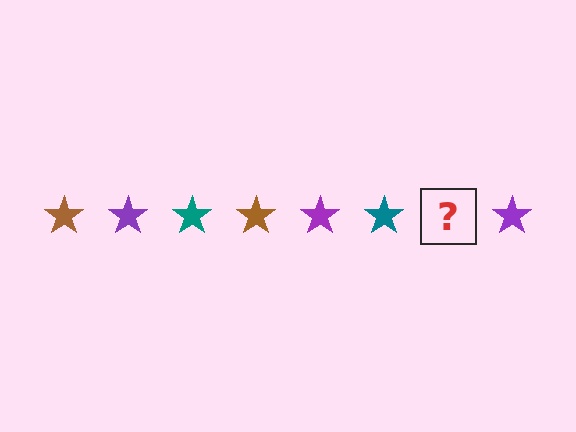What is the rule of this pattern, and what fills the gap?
The rule is that the pattern cycles through brown, purple, teal stars. The gap should be filled with a brown star.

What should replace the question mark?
The question mark should be replaced with a brown star.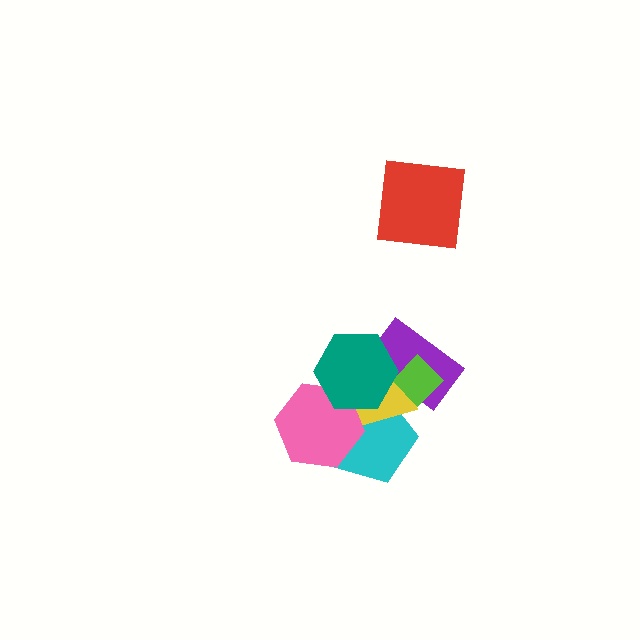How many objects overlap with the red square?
0 objects overlap with the red square.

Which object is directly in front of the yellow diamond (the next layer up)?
The pink hexagon is directly in front of the yellow diamond.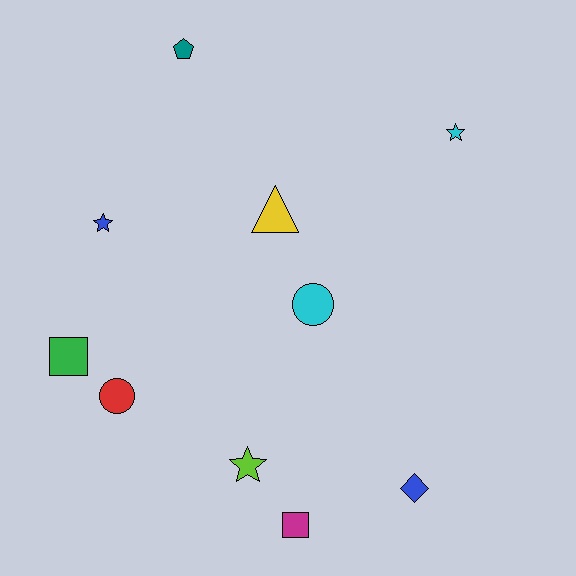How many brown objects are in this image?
There are no brown objects.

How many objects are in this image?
There are 10 objects.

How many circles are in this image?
There are 2 circles.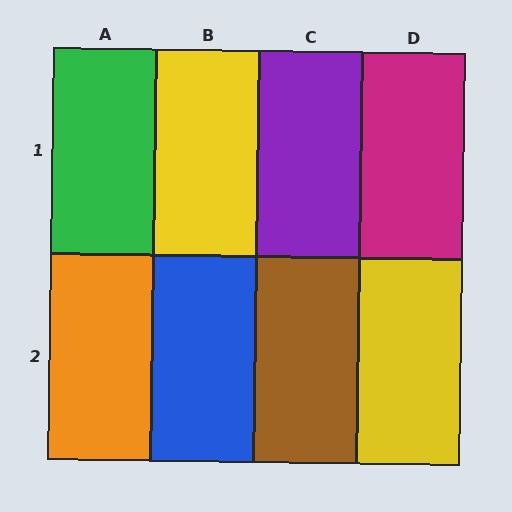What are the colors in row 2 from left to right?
Orange, blue, brown, yellow.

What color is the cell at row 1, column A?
Green.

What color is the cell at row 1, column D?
Magenta.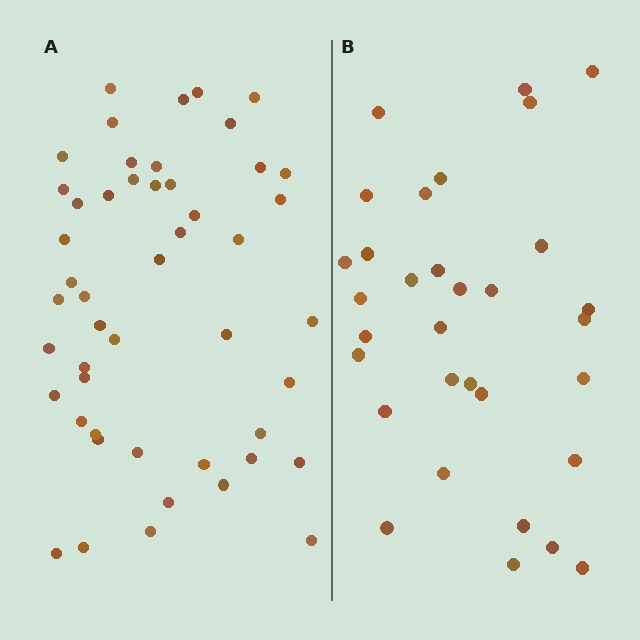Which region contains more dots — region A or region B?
Region A (the left region) has more dots.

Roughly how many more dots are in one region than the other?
Region A has approximately 15 more dots than region B.